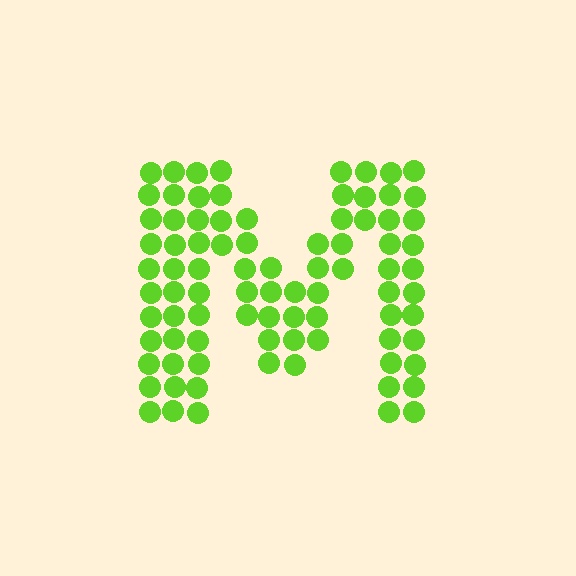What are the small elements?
The small elements are circles.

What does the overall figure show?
The overall figure shows the letter M.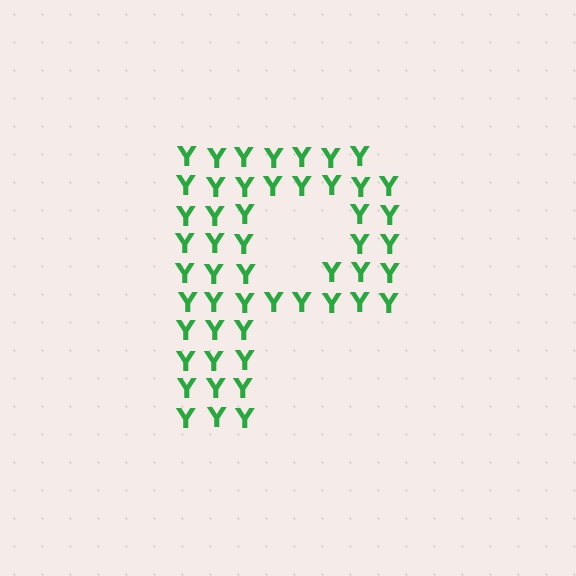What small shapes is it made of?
It is made of small letter Y's.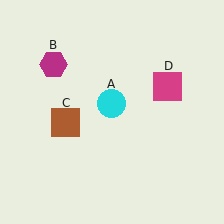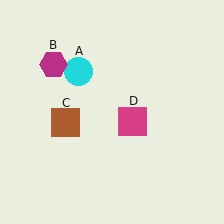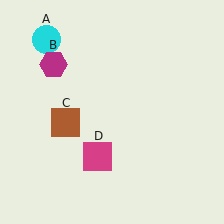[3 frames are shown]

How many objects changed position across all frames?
2 objects changed position: cyan circle (object A), magenta square (object D).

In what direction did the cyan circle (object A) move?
The cyan circle (object A) moved up and to the left.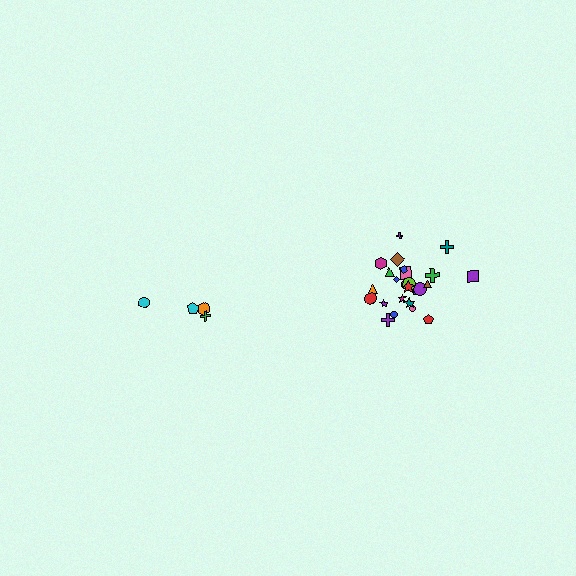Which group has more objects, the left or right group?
The right group.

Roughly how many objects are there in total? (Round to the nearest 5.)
Roughly 30 objects in total.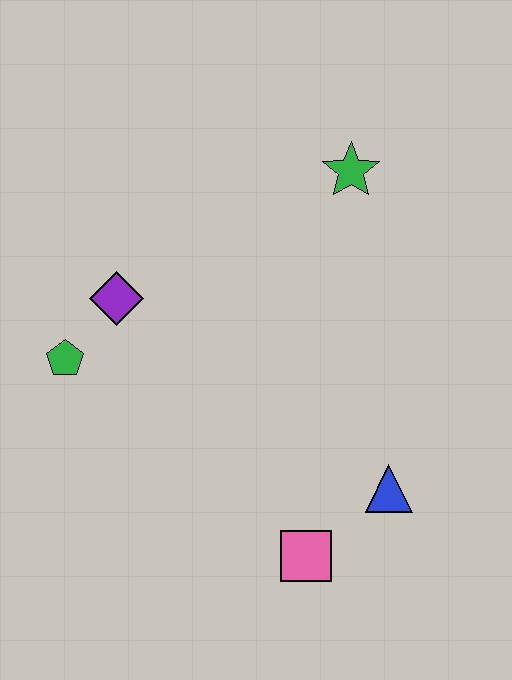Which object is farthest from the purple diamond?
The blue triangle is farthest from the purple diamond.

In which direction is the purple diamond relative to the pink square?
The purple diamond is above the pink square.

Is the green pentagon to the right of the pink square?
No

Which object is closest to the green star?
The purple diamond is closest to the green star.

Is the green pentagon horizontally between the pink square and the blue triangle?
No